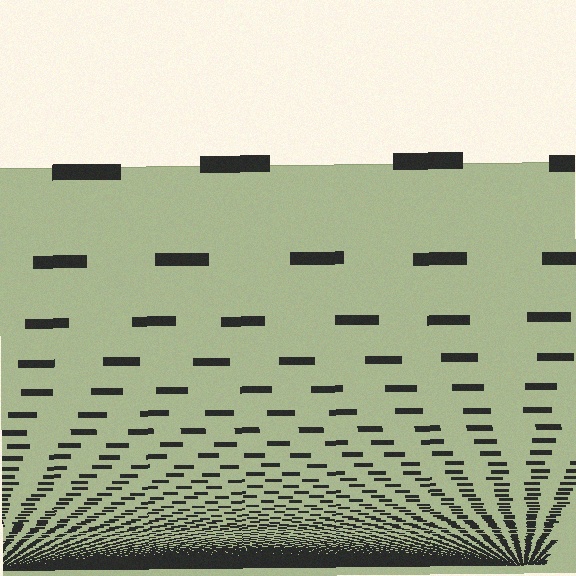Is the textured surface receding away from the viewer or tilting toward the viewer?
The surface appears to tilt toward the viewer. Texture elements get larger and sparser toward the top.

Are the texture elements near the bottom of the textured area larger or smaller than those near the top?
Smaller. The gradient is inverted — elements near the bottom are smaller and denser.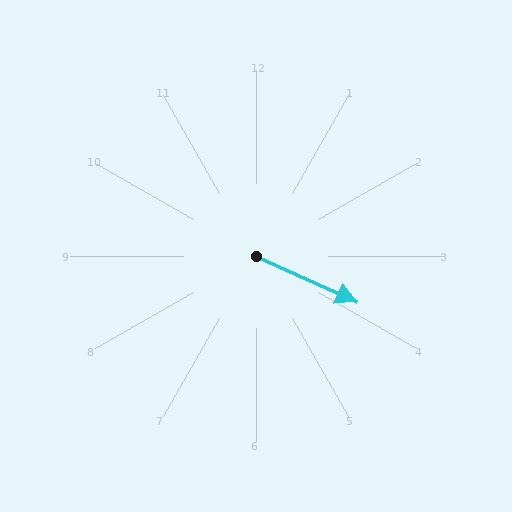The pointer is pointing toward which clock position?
Roughly 4 o'clock.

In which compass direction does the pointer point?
Southeast.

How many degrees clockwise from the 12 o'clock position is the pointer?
Approximately 114 degrees.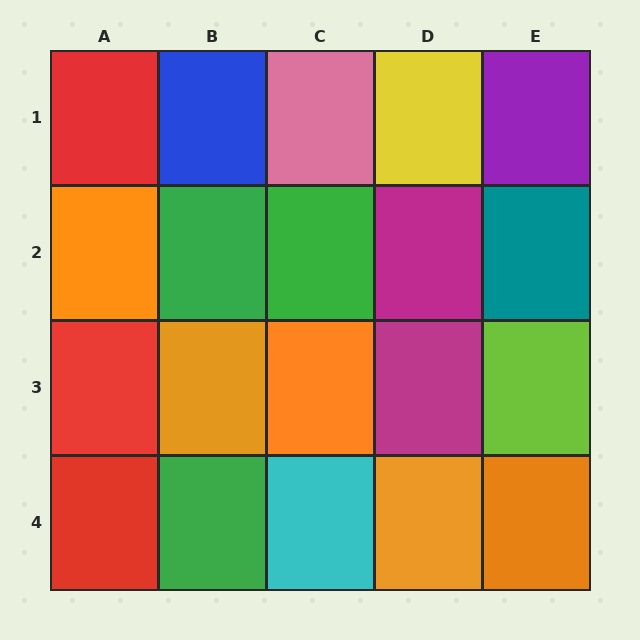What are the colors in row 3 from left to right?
Red, orange, orange, magenta, lime.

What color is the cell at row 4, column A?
Red.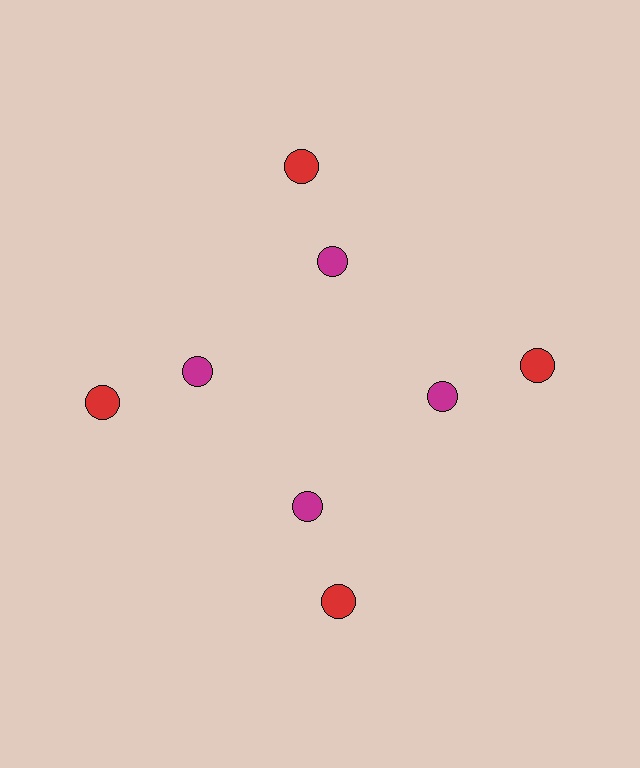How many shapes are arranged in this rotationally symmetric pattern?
There are 8 shapes, arranged in 4 groups of 2.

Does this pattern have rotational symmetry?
Yes, this pattern has 4-fold rotational symmetry. It looks the same after rotating 90 degrees around the center.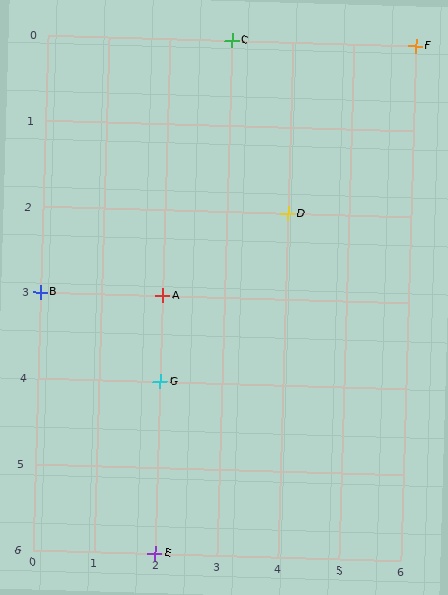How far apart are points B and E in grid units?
Points B and E are 2 columns and 3 rows apart (about 3.6 grid units diagonally).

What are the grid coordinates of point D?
Point D is at grid coordinates (4, 2).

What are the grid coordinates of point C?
Point C is at grid coordinates (3, 0).